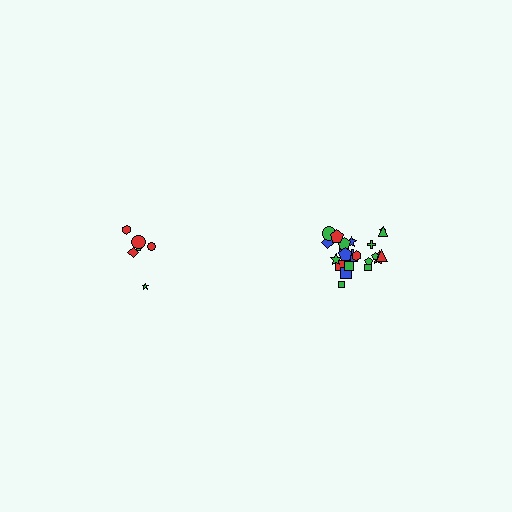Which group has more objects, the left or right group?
The right group.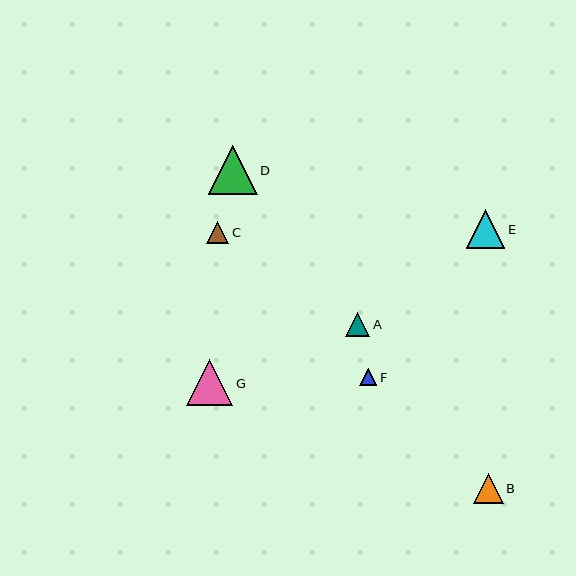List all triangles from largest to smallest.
From largest to smallest: D, G, E, B, A, C, F.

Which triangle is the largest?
Triangle D is the largest with a size of approximately 49 pixels.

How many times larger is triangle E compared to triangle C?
Triangle E is approximately 1.8 times the size of triangle C.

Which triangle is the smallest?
Triangle F is the smallest with a size of approximately 17 pixels.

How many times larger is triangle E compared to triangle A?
Triangle E is approximately 1.6 times the size of triangle A.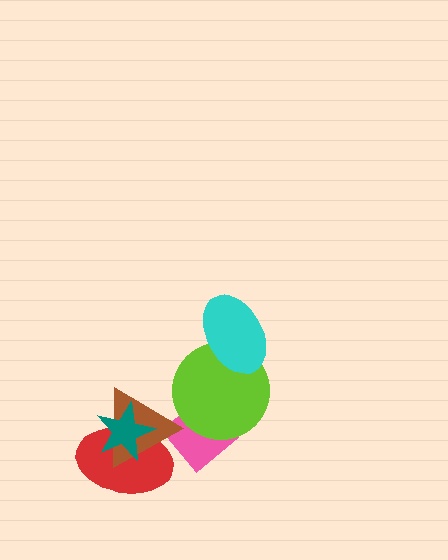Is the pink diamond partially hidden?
Yes, it is partially covered by another shape.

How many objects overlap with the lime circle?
2 objects overlap with the lime circle.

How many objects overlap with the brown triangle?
3 objects overlap with the brown triangle.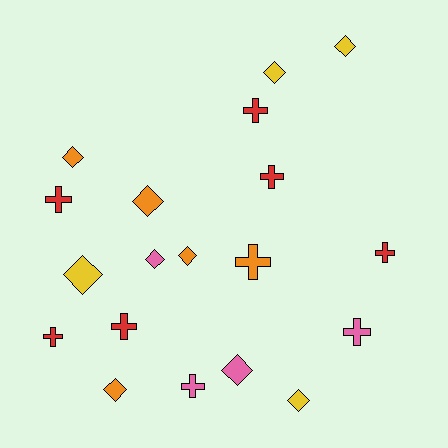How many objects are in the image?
There are 19 objects.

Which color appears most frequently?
Red, with 6 objects.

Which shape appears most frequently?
Diamond, with 10 objects.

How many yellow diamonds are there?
There are 4 yellow diamonds.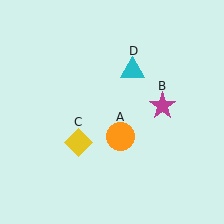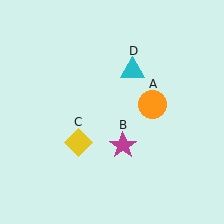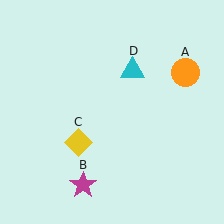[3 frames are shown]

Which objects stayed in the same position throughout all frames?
Yellow diamond (object C) and cyan triangle (object D) remained stationary.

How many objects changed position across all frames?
2 objects changed position: orange circle (object A), magenta star (object B).